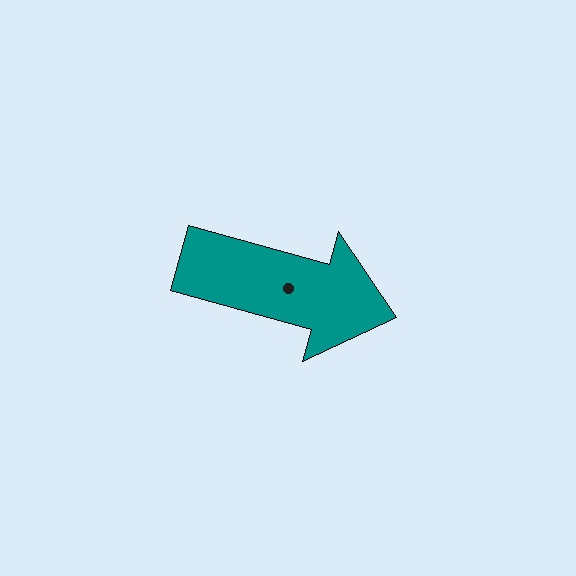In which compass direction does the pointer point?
East.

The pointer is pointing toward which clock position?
Roughly 4 o'clock.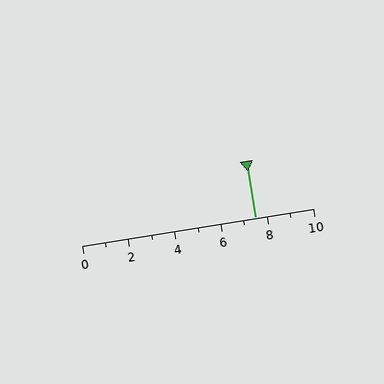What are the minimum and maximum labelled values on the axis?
The axis runs from 0 to 10.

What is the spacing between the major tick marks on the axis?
The major ticks are spaced 2 apart.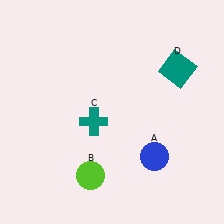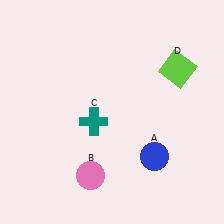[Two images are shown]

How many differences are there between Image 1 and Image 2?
There are 2 differences between the two images.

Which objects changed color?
B changed from lime to pink. D changed from teal to lime.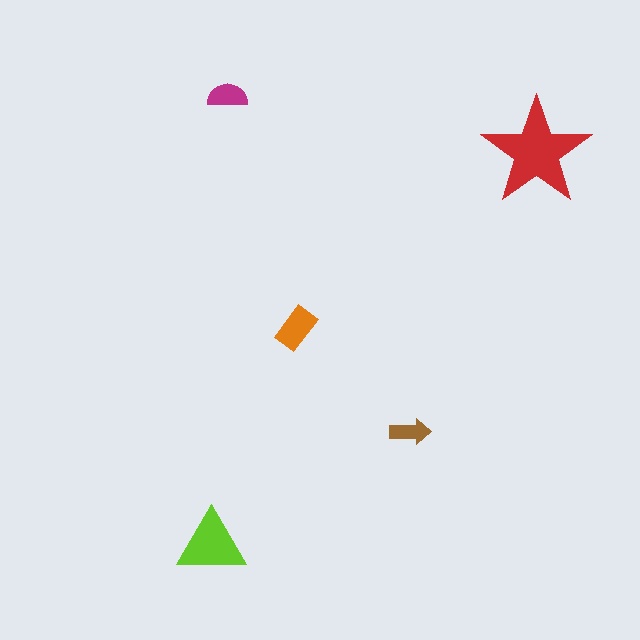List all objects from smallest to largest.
The brown arrow, the magenta semicircle, the orange rectangle, the lime triangle, the red star.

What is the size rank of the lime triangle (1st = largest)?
2nd.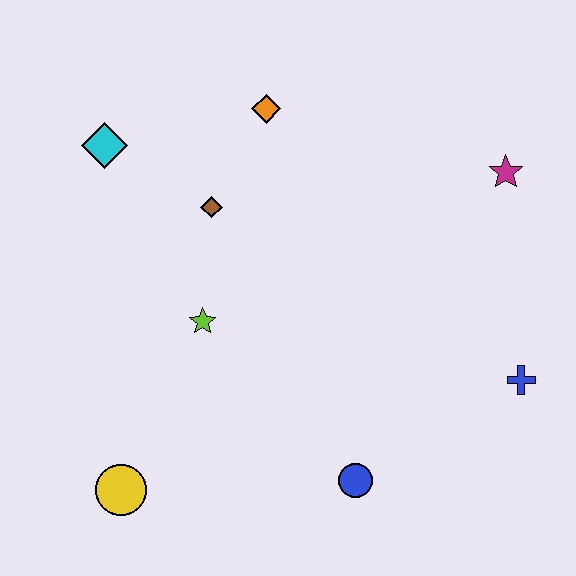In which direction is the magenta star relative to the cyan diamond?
The magenta star is to the right of the cyan diamond.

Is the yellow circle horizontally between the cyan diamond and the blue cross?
Yes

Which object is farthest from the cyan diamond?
The blue cross is farthest from the cyan diamond.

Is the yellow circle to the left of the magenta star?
Yes